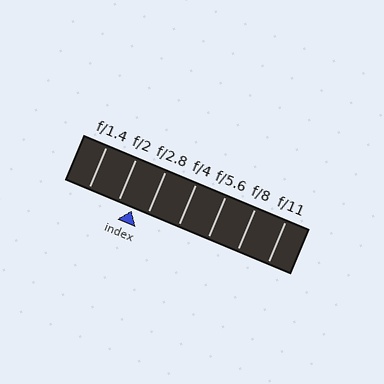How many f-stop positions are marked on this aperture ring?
There are 7 f-stop positions marked.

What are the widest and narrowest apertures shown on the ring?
The widest aperture shown is f/1.4 and the narrowest is f/11.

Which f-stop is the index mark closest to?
The index mark is closest to f/2.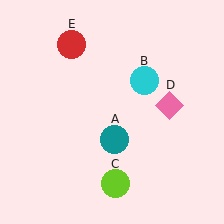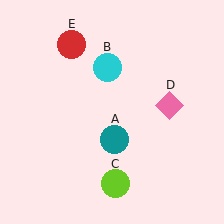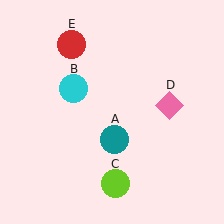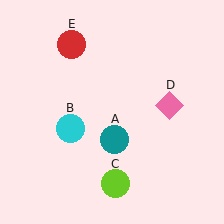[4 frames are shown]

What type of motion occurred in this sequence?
The cyan circle (object B) rotated counterclockwise around the center of the scene.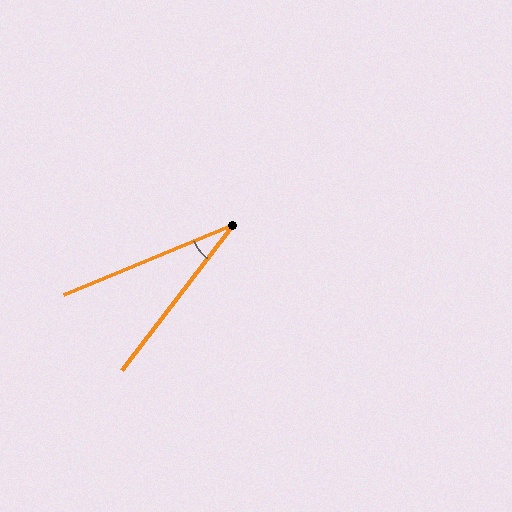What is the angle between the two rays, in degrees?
Approximately 30 degrees.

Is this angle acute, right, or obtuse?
It is acute.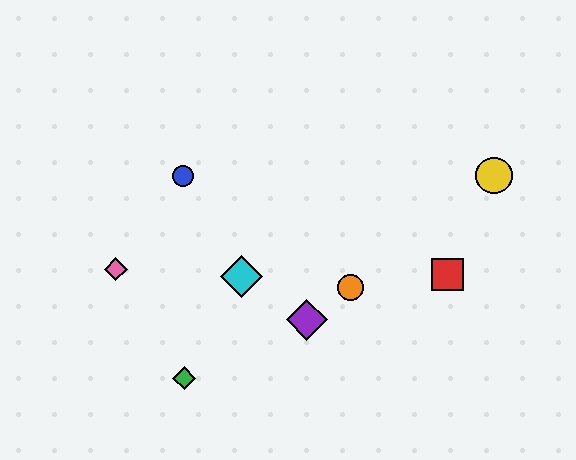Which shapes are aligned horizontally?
The blue circle, the yellow circle are aligned horizontally.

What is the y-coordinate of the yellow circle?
The yellow circle is at y≈176.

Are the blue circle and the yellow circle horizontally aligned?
Yes, both are at y≈176.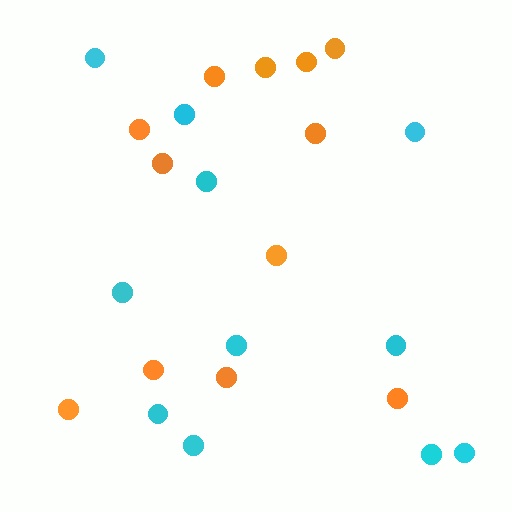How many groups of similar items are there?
There are 2 groups: one group of orange circles (12) and one group of cyan circles (11).